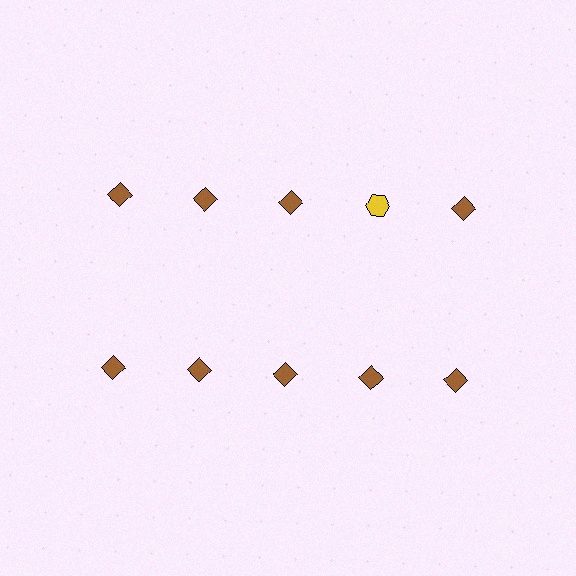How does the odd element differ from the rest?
It differs in both color (yellow instead of brown) and shape (hexagon instead of diamond).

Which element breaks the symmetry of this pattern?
The yellow hexagon in the top row, second from right column breaks the symmetry. All other shapes are brown diamonds.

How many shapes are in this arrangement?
There are 10 shapes arranged in a grid pattern.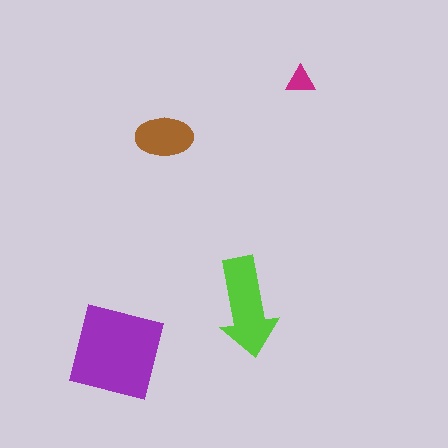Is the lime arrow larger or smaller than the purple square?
Smaller.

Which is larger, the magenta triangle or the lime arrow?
The lime arrow.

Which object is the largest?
The purple square.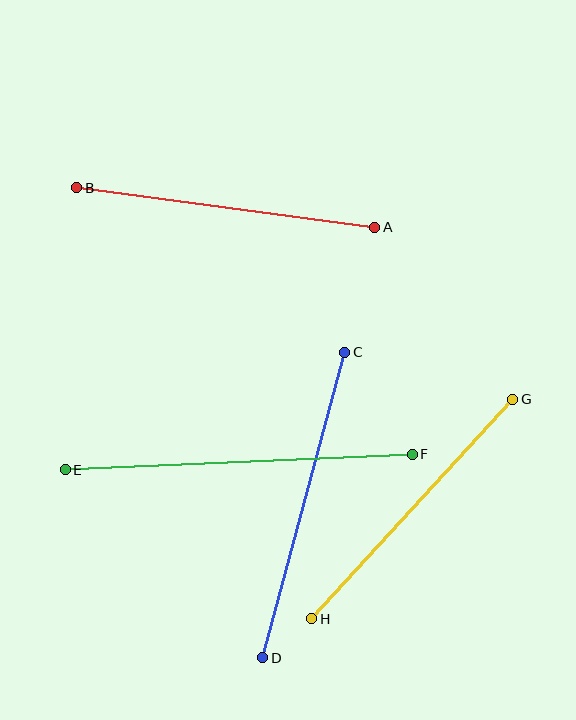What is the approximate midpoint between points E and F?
The midpoint is at approximately (239, 462) pixels.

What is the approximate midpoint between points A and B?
The midpoint is at approximately (226, 208) pixels.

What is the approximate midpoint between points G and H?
The midpoint is at approximately (412, 509) pixels.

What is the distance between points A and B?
The distance is approximately 300 pixels.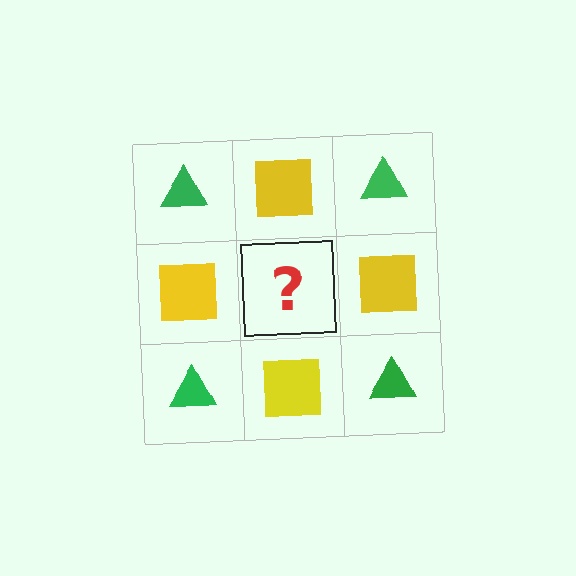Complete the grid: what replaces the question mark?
The question mark should be replaced with a green triangle.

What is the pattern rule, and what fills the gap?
The rule is that it alternates green triangle and yellow square in a checkerboard pattern. The gap should be filled with a green triangle.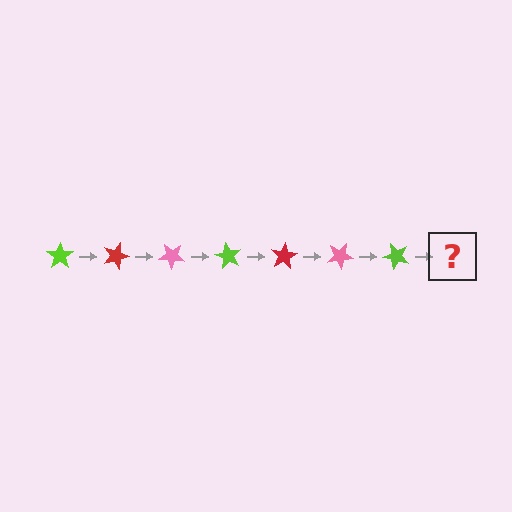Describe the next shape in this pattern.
It should be a red star, rotated 140 degrees from the start.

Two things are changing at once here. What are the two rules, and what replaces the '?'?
The two rules are that it rotates 20 degrees each step and the color cycles through lime, red, and pink. The '?' should be a red star, rotated 140 degrees from the start.